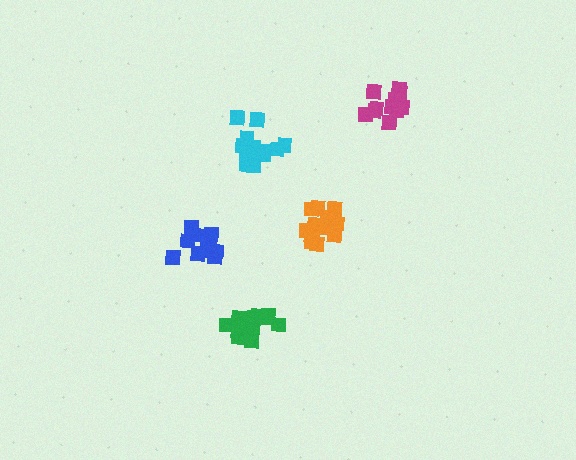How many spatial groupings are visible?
There are 5 spatial groupings.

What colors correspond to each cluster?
The clusters are colored: green, cyan, orange, magenta, blue.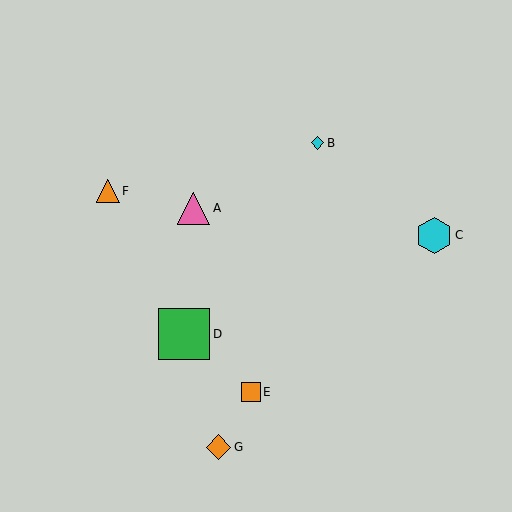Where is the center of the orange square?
The center of the orange square is at (251, 392).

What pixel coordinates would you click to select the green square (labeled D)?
Click at (184, 334) to select the green square D.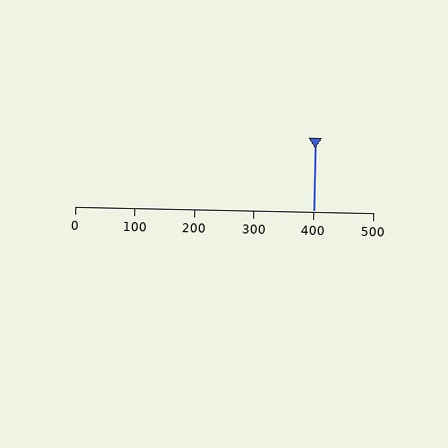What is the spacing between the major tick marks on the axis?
The major ticks are spaced 100 apart.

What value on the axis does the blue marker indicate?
The marker indicates approximately 400.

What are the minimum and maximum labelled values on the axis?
The axis runs from 0 to 500.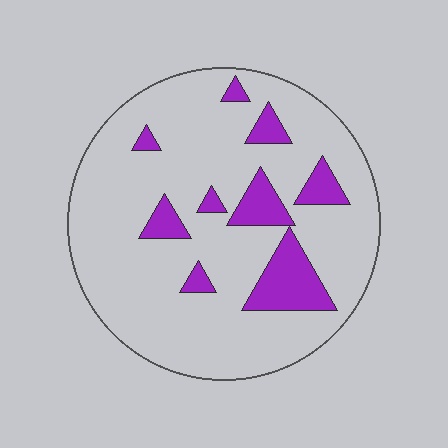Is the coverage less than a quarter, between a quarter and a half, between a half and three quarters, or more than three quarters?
Less than a quarter.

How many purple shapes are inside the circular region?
9.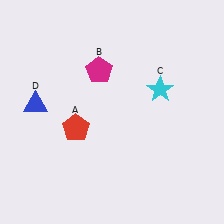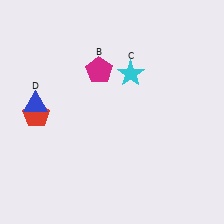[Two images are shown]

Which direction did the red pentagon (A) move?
The red pentagon (A) moved left.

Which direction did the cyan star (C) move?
The cyan star (C) moved left.